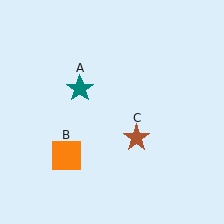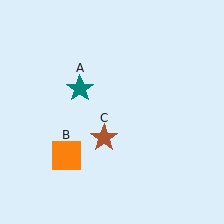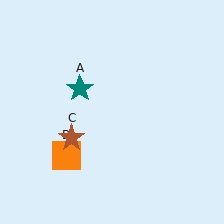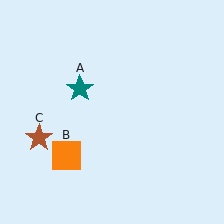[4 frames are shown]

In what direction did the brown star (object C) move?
The brown star (object C) moved left.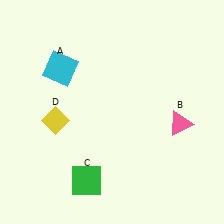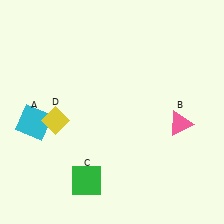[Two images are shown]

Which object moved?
The cyan square (A) moved down.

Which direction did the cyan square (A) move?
The cyan square (A) moved down.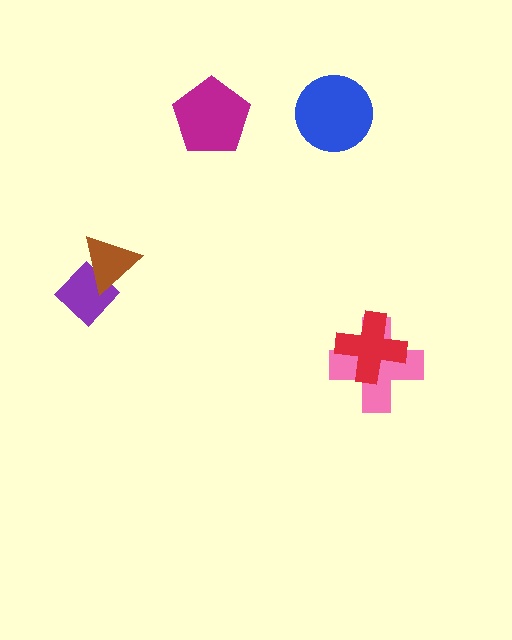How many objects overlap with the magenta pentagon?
0 objects overlap with the magenta pentagon.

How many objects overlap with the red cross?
1 object overlaps with the red cross.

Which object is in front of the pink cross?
The red cross is in front of the pink cross.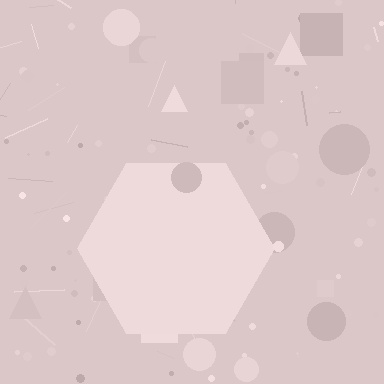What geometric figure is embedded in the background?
A hexagon is embedded in the background.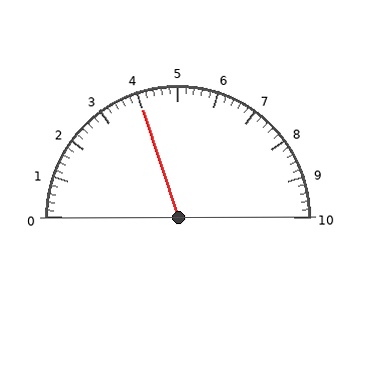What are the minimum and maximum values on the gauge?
The gauge ranges from 0 to 10.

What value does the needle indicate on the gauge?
The needle indicates approximately 4.0.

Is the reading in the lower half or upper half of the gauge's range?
The reading is in the lower half of the range (0 to 10).